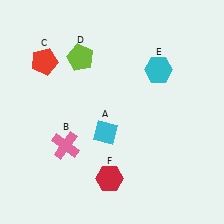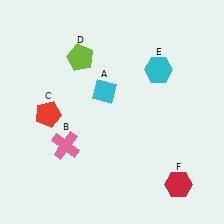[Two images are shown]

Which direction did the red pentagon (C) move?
The red pentagon (C) moved down.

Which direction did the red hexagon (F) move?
The red hexagon (F) moved right.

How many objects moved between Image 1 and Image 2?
3 objects moved between the two images.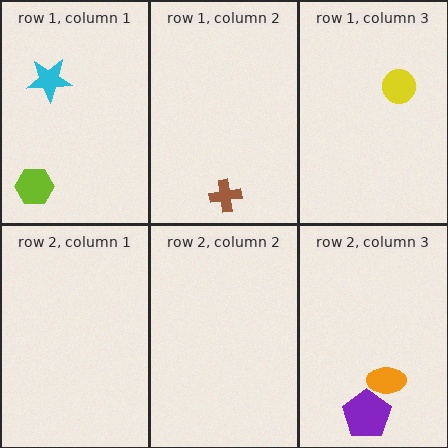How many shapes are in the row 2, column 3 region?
2.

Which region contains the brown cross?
The row 1, column 2 region.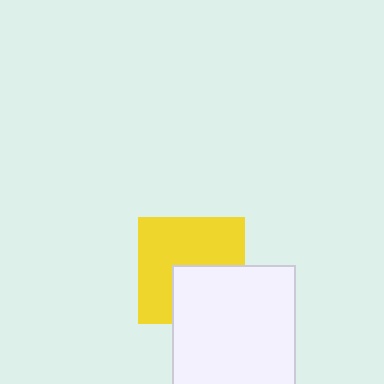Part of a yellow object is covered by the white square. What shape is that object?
It is a square.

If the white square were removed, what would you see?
You would see the complete yellow square.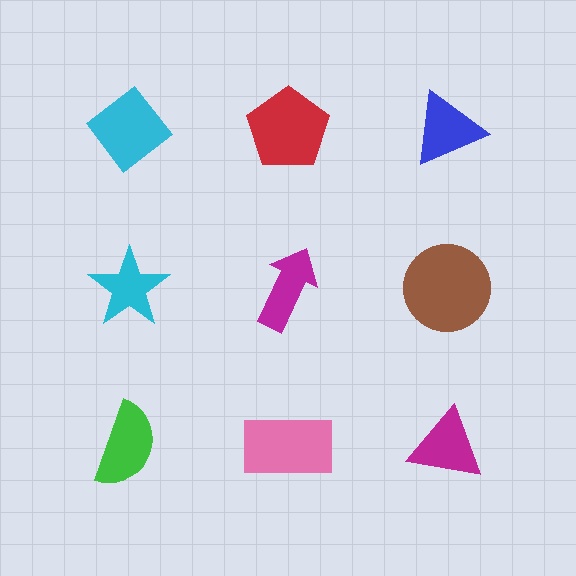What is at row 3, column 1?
A green semicircle.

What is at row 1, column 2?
A red pentagon.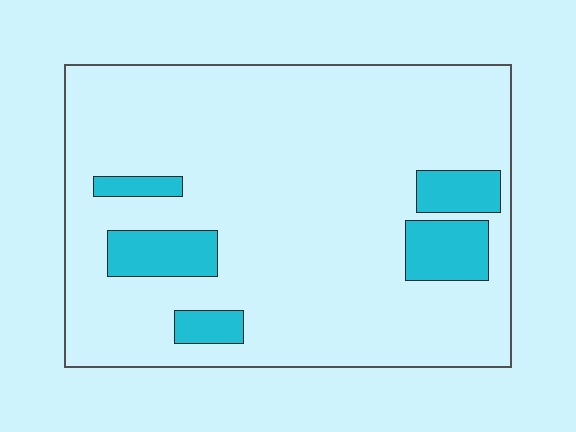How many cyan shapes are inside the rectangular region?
5.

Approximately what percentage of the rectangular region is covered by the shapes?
Approximately 15%.